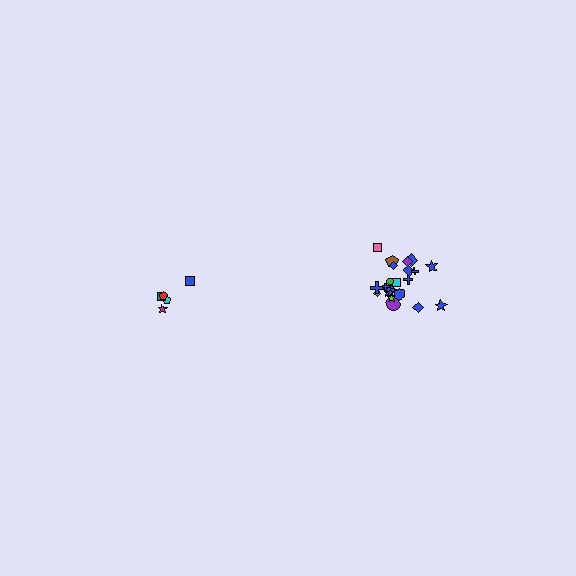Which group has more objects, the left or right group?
The right group.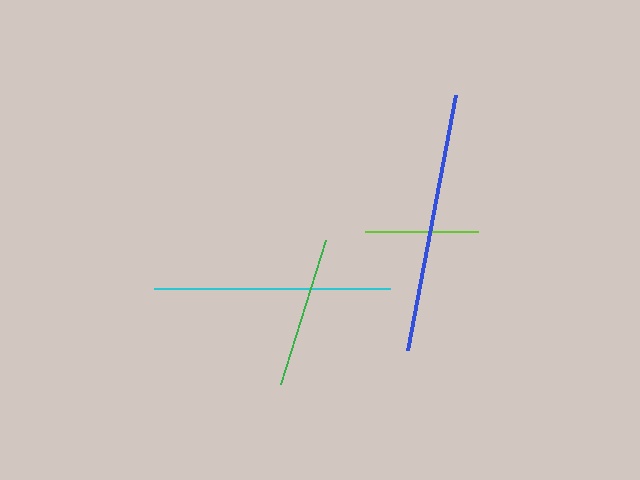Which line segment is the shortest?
The lime line is the shortest at approximately 112 pixels.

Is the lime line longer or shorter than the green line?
The green line is longer than the lime line.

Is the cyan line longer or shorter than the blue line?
The blue line is longer than the cyan line.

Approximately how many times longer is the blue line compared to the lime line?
The blue line is approximately 2.3 times the length of the lime line.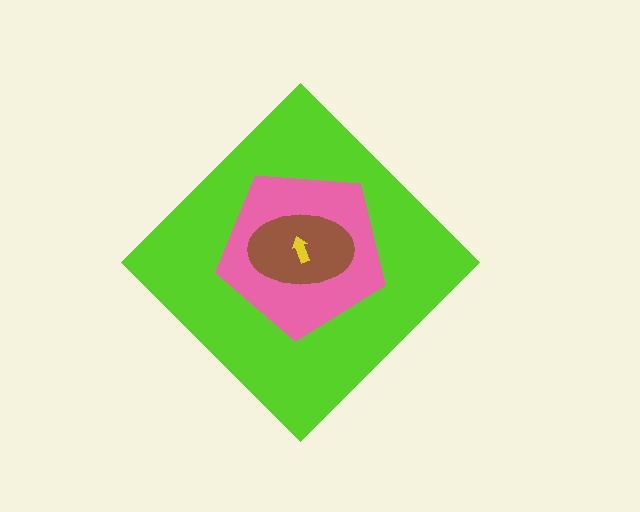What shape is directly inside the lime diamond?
The pink pentagon.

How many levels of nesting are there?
4.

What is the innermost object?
The yellow arrow.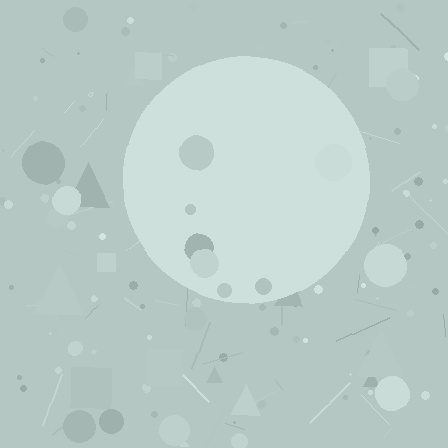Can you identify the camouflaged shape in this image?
The camouflaged shape is a circle.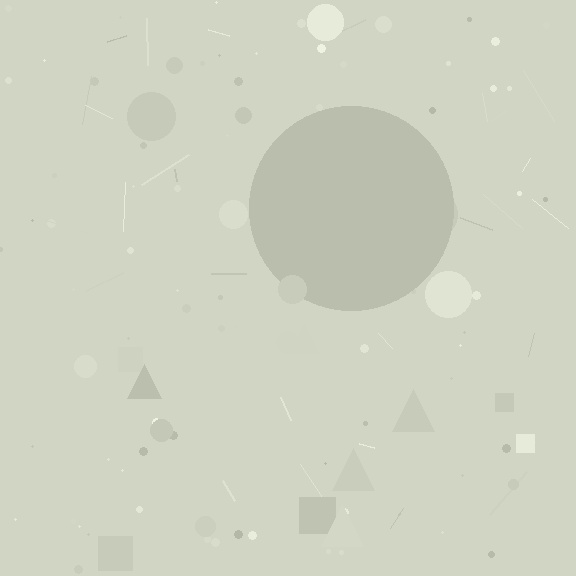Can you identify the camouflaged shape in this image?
The camouflaged shape is a circle.